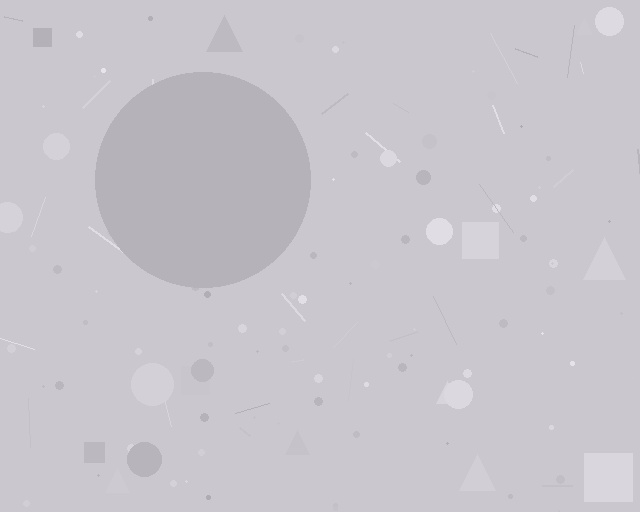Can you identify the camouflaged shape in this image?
The camouflaged shape is a circle.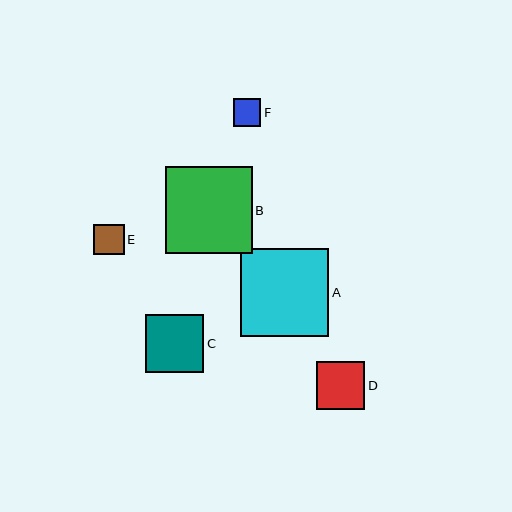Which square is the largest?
Square A is the largest with a size of approximately 88 pixels.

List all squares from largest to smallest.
From largest to smallest: A, B, C, D, E, F.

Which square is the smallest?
Square F is the smallest with a size of approximately 28 pixels.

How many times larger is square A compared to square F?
Square A is approximately 3.2 times the size of square F.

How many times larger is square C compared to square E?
Square C is approximately 1.9 times the size of square E.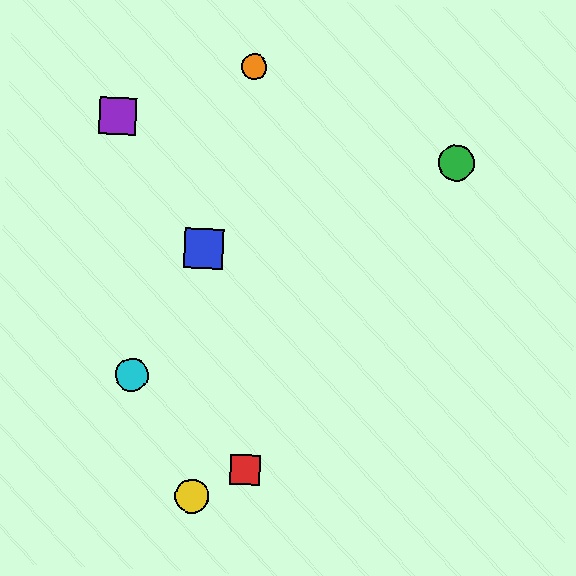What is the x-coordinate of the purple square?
The purple square is at x≈118.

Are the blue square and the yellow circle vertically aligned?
Yes, both are at x≈203.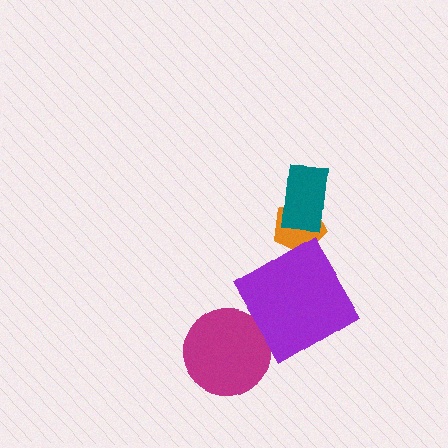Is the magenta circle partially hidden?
No, no other shape covers it.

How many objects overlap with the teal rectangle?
1 object overlaps with the teal rectangle.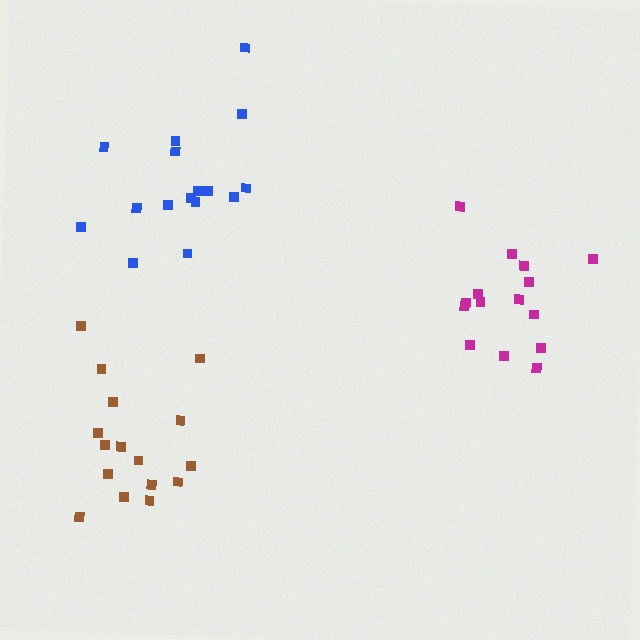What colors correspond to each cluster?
The clusters are colored: blue, brown, magenta.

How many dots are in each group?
Group 1: 16 dots, Group 2: 16 dots, Group 3: 15 dots (47 total).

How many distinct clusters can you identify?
There are 3 distinct clusters.